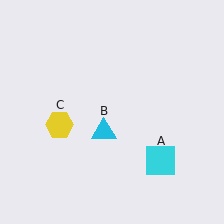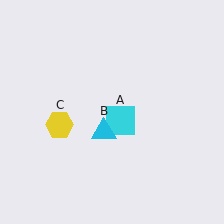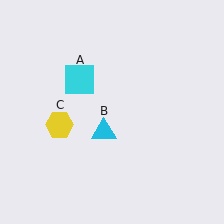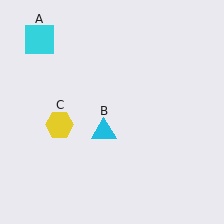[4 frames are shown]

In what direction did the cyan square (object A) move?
The cyan square (object A) moved up and to the left.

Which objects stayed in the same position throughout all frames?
Cyan triangle (object B) and yellow hexagon (object C) remained stationary.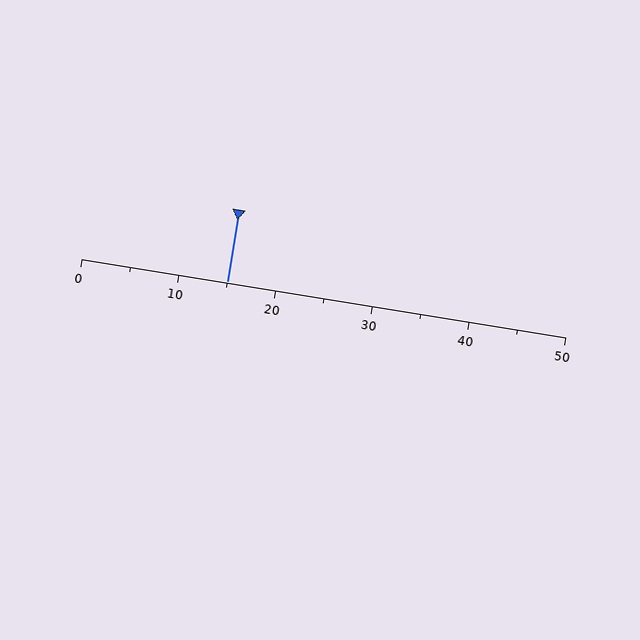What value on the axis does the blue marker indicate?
The marker indicates approximately 15.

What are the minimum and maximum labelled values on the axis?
The axis runs from 0 to 50.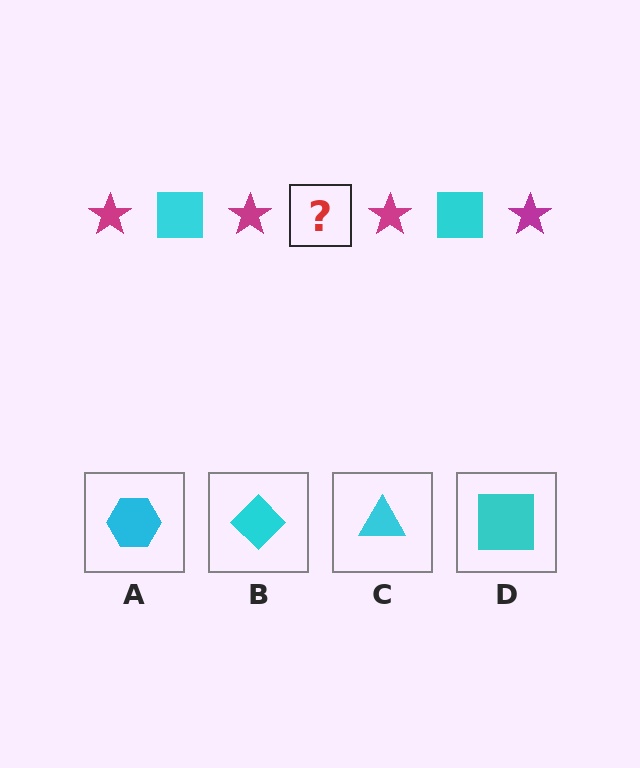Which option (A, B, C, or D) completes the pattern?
D.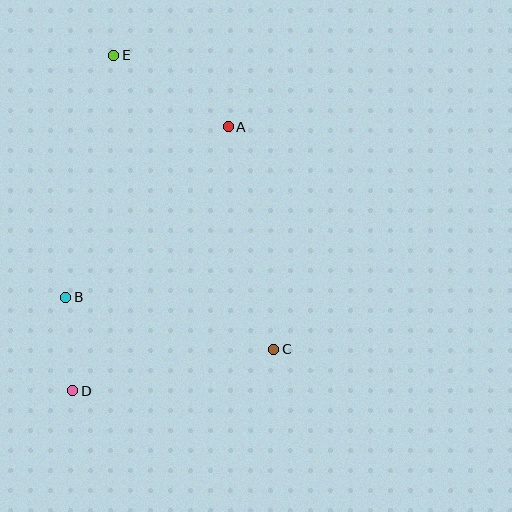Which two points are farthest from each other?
Points D and E are farthest from each other.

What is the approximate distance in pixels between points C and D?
The distance between C and D is approximately 205 pixels.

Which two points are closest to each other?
Points B and D are closest to each other.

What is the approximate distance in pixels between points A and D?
The distance between A and D is approximately 307 pixels.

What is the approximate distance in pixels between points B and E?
The distance between B and E is approximately 247 pixels.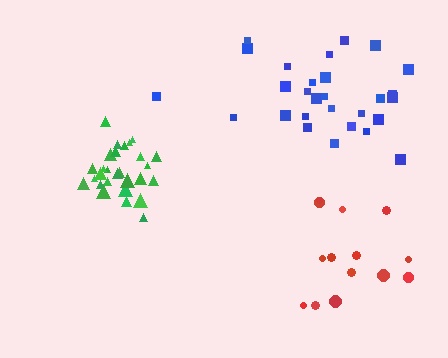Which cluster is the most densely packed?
Green.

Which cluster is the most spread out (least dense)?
Red.